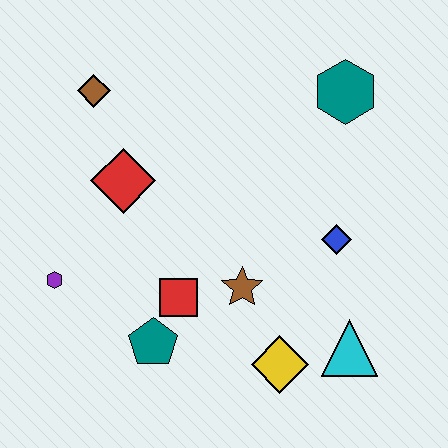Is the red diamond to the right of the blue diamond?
No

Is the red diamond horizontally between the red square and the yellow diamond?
No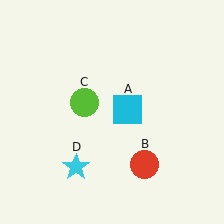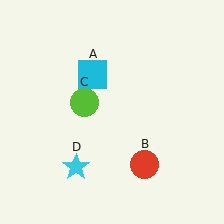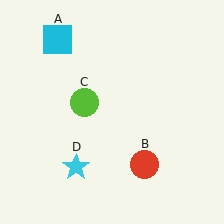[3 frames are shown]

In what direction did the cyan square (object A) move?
The cyan square (object A) moved up and to the left.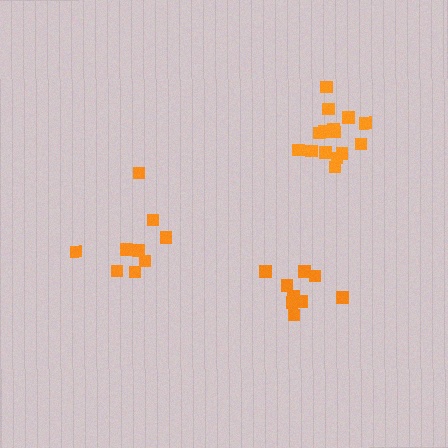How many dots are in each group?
Group 1: 15 dots, Group 2: 9 dots, Group 3: 9 dots (33 total).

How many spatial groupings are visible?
There are 3 spatial groupings.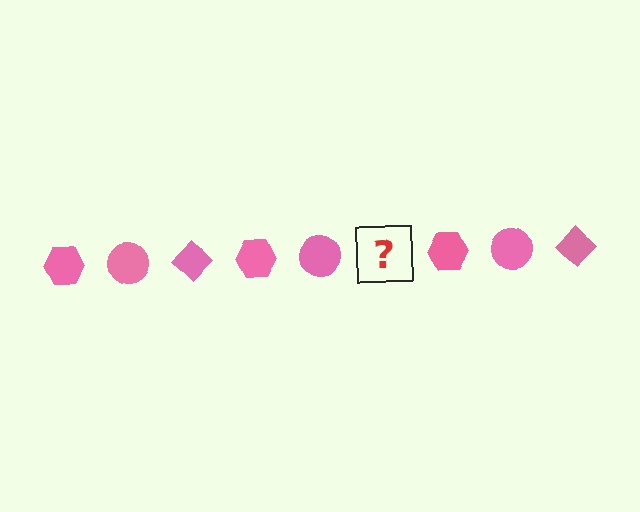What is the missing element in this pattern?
The missing element is a pink diamond.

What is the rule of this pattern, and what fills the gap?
The rule is that the pattern cycles through hexagon, circle, diamond shapes in pink. The gap should be filled with a pink diamond.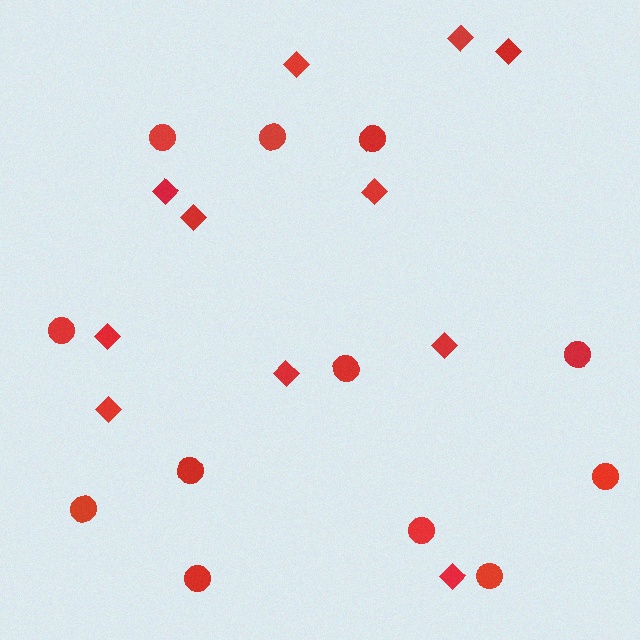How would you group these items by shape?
There are 2 groups: one group of circles (12) and one group of diamonds (11).